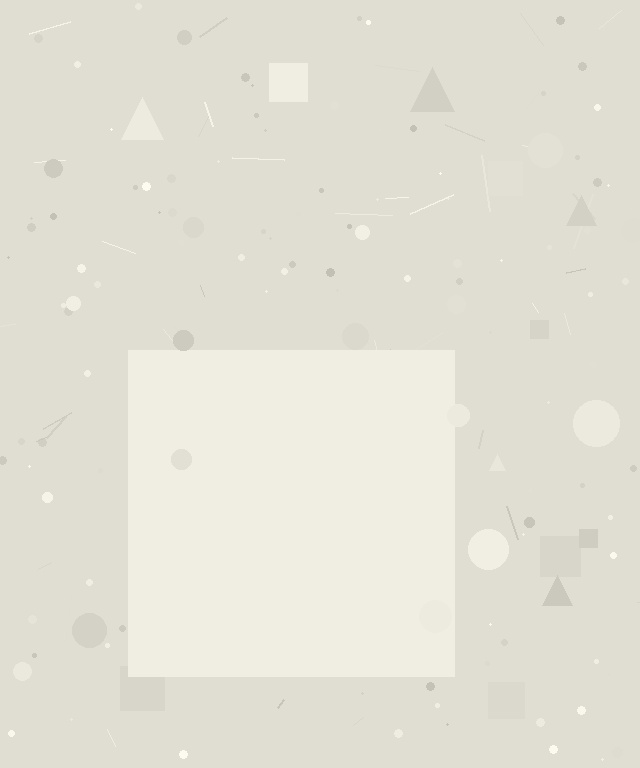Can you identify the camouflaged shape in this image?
The camouflaged shape is a square.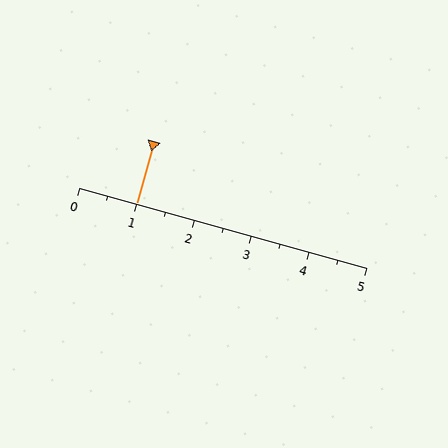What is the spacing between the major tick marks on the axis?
The major ticks are spaced 1 apart.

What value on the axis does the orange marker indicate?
The marker indicates approximately 1.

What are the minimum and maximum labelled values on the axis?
The axis runs from 0 to 5.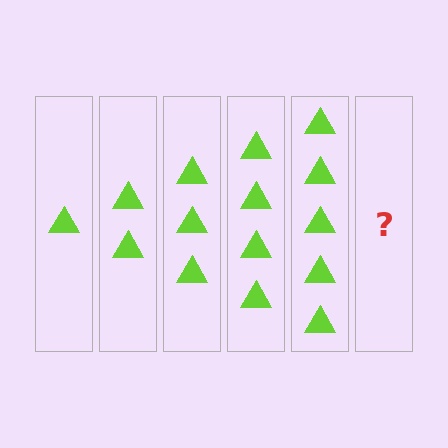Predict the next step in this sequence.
The next step is 6 triangles.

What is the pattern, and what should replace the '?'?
The pattern is that each step adds one more triangle. The '?' should be 6 triangles.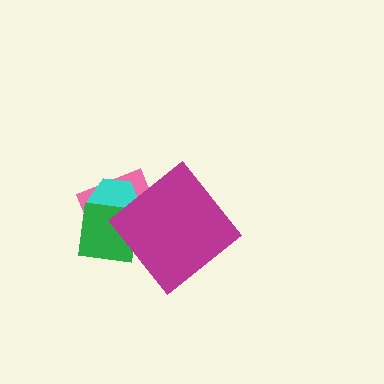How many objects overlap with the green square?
3 objects overlap with the green square.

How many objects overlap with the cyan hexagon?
3 objects overlap with the cyan hexagon.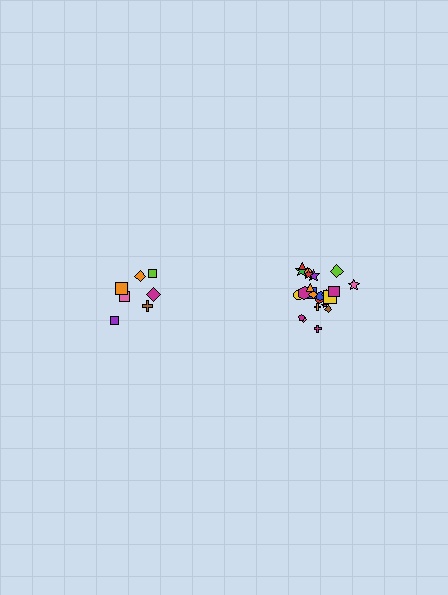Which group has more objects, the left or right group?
The right group.